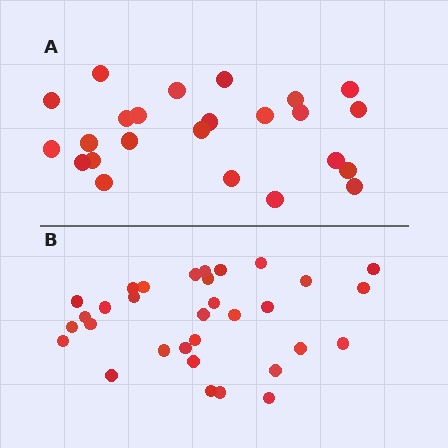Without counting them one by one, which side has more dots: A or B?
Region B (the bottom region) has more dots.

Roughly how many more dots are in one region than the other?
Region B has roughly 8 or so more dots than region A.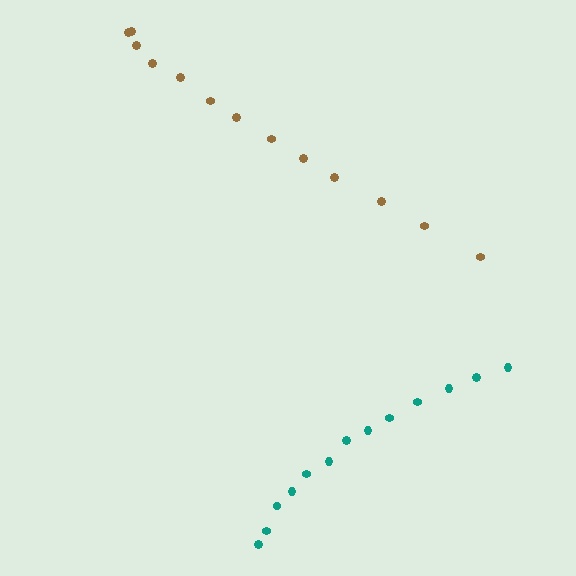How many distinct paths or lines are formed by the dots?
There are 2 distinct paths.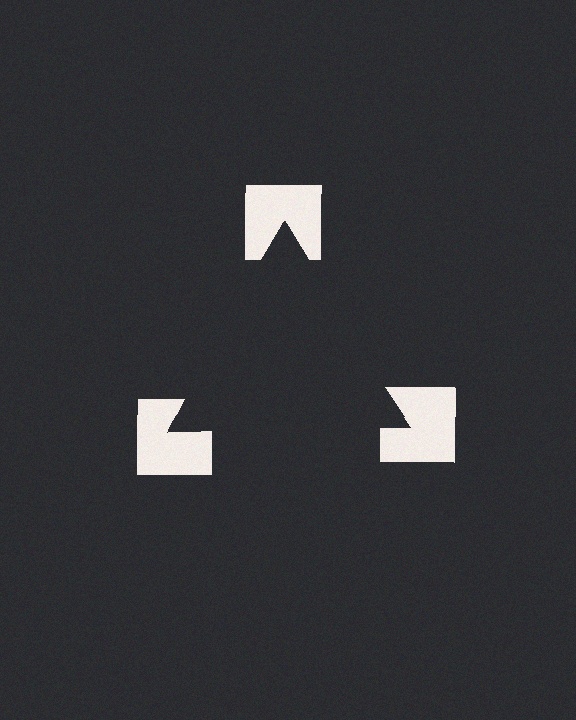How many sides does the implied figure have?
3 sides.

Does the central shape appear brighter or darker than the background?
It typically appears slightly darker than the background, even though no actual brightness change is drawn.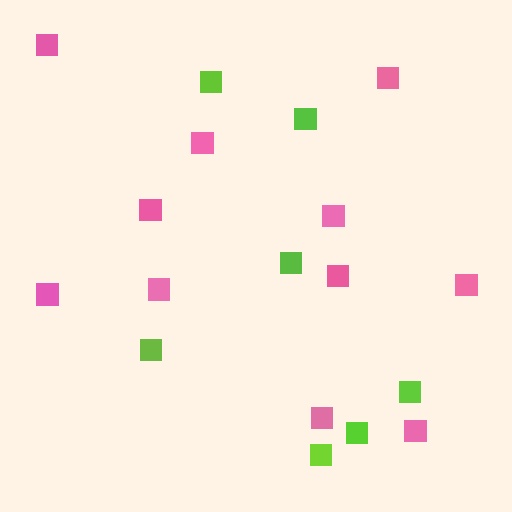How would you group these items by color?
There are 2 groups: one group of pink squares (11) and one group of lime squares (7).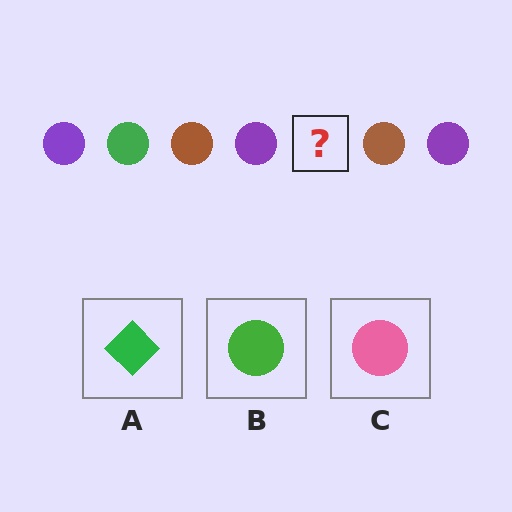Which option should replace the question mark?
Option B.